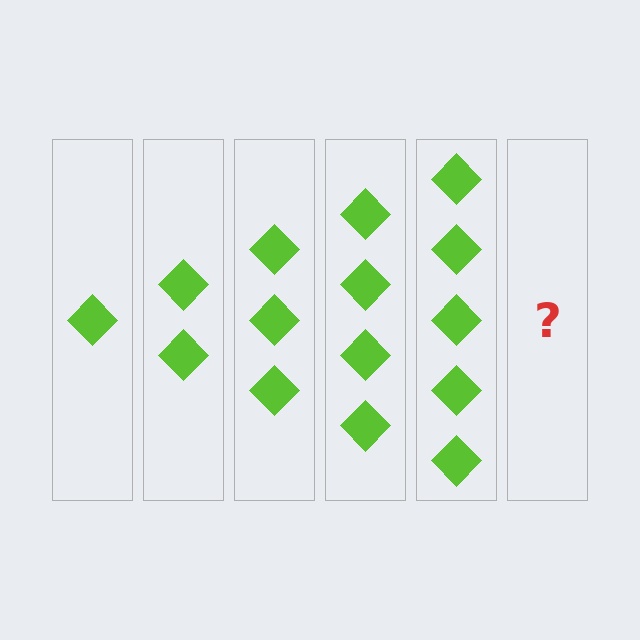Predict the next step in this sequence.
The next step is 6 diamonds.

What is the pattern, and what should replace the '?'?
The pattern is that each step adds one more diamond. The '?' should be 6 diamonds.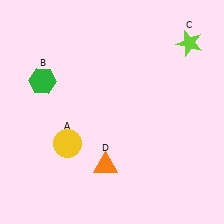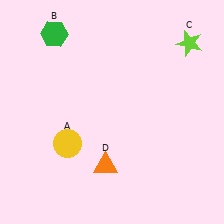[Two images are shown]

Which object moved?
The green hexagon (B) moved up.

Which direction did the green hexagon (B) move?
The green hexagon (B) moved up.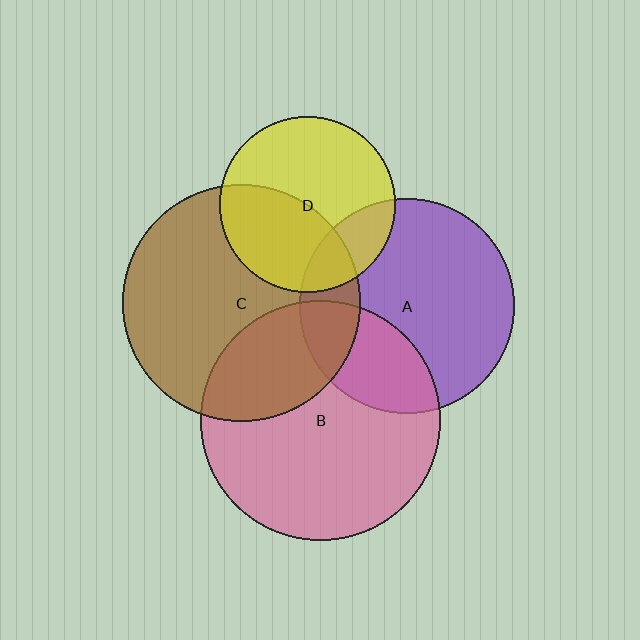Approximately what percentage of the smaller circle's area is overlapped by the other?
Approximately 20%.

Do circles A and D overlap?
Yes.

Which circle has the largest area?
Circle B (pink).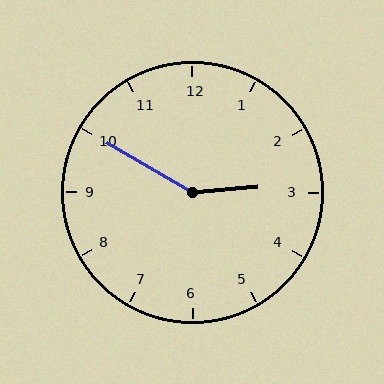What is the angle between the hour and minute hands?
Approximately 145 degrees.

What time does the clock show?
2:50.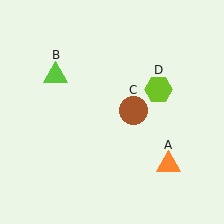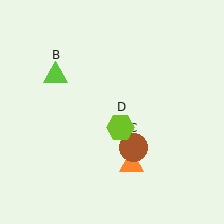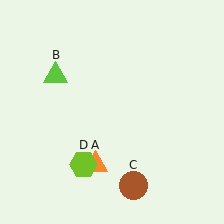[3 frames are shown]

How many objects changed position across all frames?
3 objects changed position: orange triangle (object A), brown circle (object C), lime hexagon (object D).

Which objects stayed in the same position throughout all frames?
Lime triangle (object B) remained stationary.